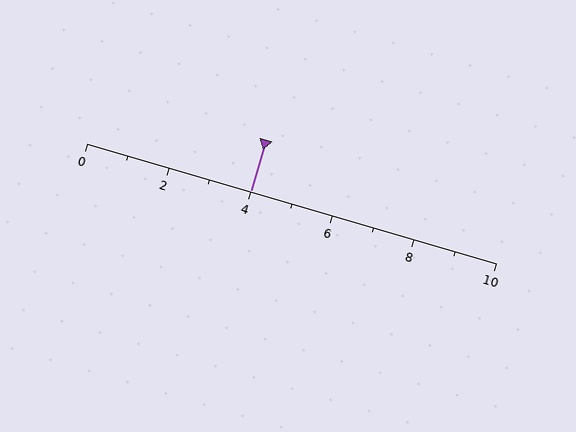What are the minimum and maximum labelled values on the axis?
The axis runs from 0 to 10.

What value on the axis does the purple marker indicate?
The marker indicates approximately 4.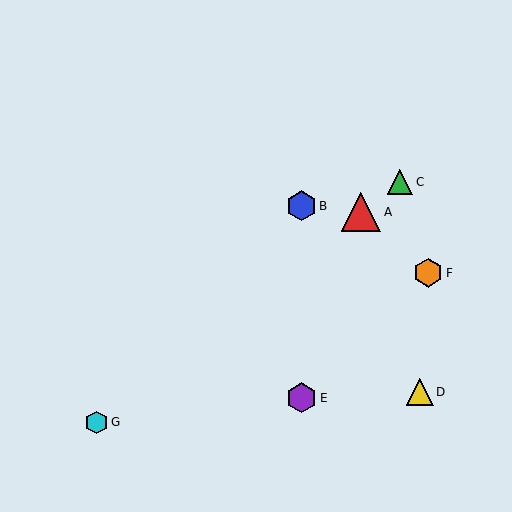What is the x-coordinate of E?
Object E is at x≈301.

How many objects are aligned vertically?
2 objects (B, E) are aligned vertically.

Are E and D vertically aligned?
No, E is at x≈301 and D is at x≈420.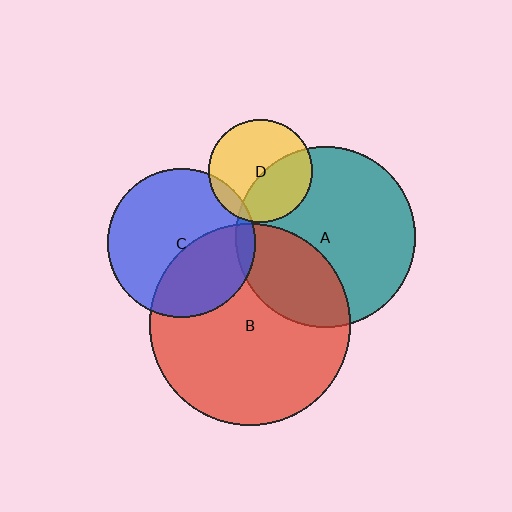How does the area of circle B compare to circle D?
Approximately 3.8 times.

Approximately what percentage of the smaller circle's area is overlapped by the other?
Approximately 40%.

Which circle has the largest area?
Circle B (red).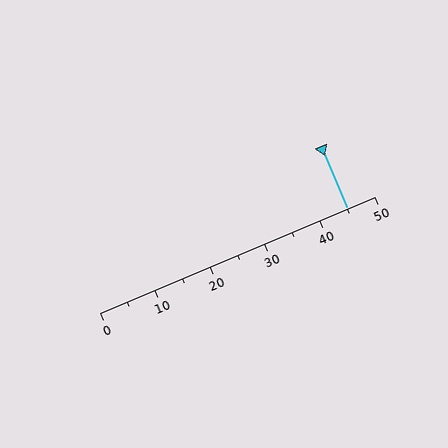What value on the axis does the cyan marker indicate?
The marker indicates approximately 45.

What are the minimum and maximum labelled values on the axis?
The axis runs from 0 to 50.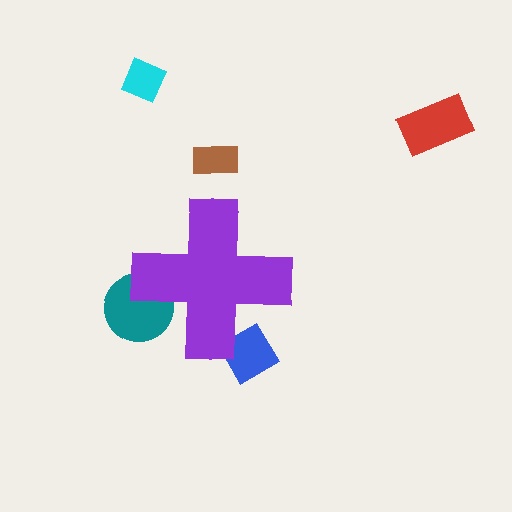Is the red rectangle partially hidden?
No, the red rectangle is fully visible.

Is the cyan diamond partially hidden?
No, the cyan diamond is fully visible.